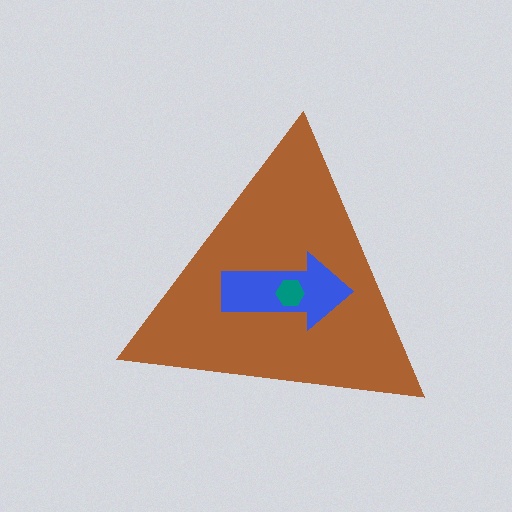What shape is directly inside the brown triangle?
The blue arrow.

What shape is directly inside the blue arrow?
The teal hexagon.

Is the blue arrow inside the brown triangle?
Yes.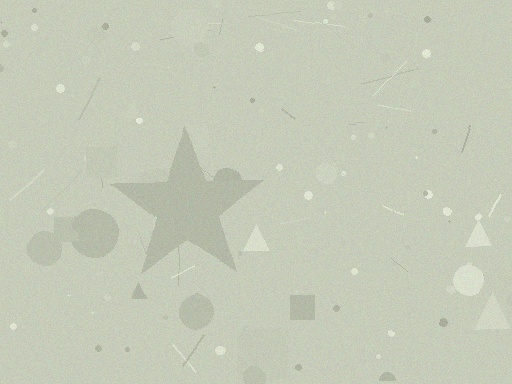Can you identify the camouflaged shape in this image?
The camouflaged shape is a star.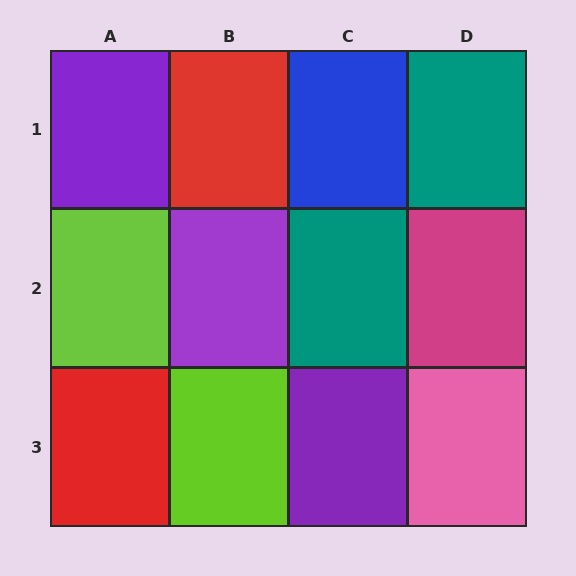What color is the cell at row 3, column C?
Purple.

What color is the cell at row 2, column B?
Purple.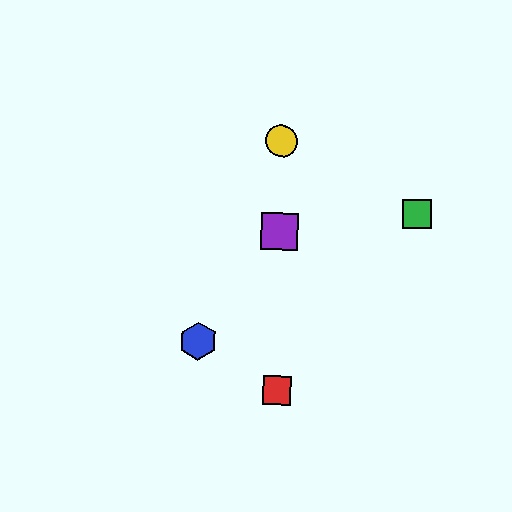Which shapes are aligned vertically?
The red square, the yellow circle, the purple square are aligned vertically.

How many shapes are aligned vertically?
3 shapes (the red square, the yellow circle, the purple square) are aligned vertically.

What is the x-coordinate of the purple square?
The purple square is at x≈280.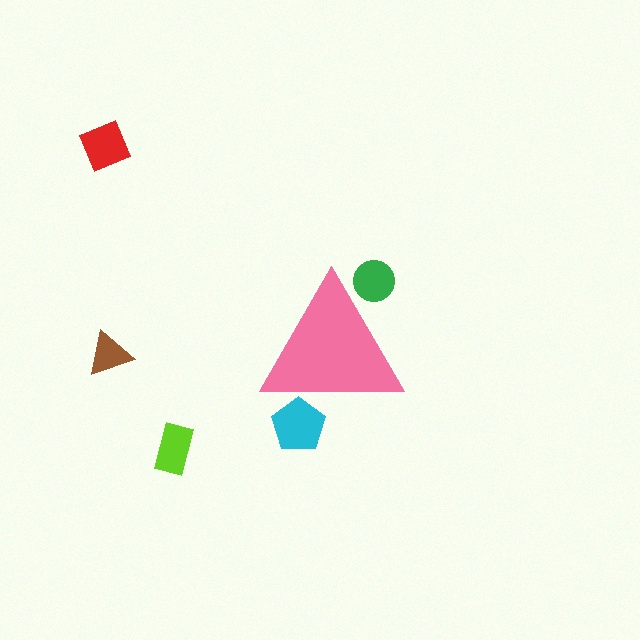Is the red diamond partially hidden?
No, the red diamond is fully visible.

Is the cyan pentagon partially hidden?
Yes, the cyan pentagon is partially hidden behind the pink triangle.